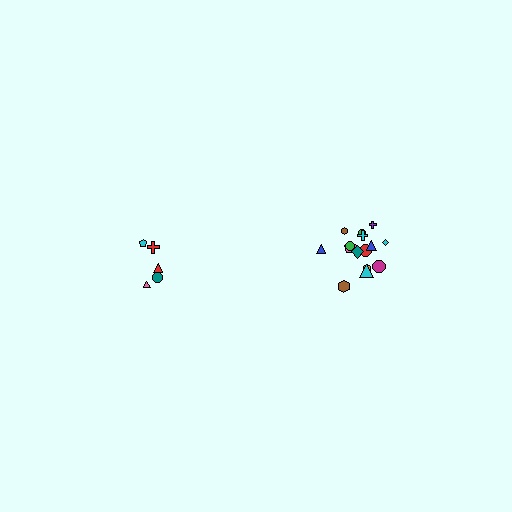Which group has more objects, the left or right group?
The right group.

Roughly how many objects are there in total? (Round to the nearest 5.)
Roughly 20 objects in total.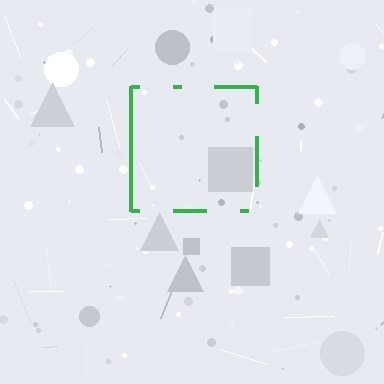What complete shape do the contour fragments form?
The contour fragments form a square.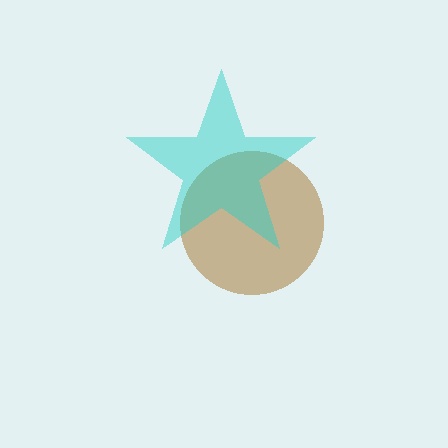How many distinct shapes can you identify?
There are 2 distinct shapes: a brown circle, a cyan star.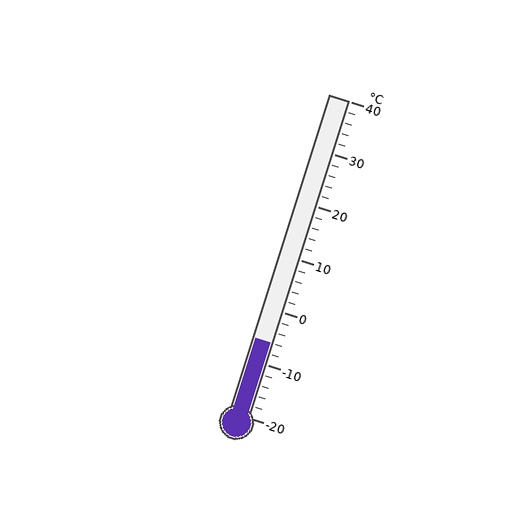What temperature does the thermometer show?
The thermometer shows approximately -6°C.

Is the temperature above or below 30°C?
The temperature is below 30°C.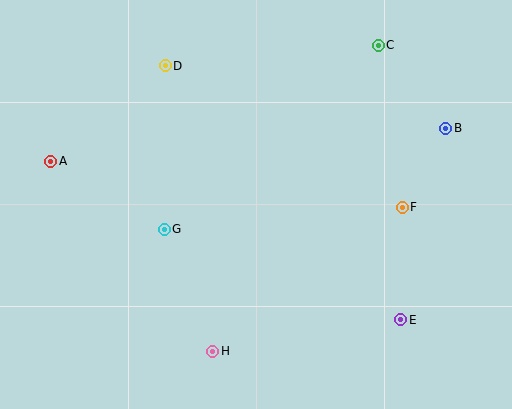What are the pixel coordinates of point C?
Point C is at (378, 45).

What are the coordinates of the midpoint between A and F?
The midpoint between A and F is at (226, 184).